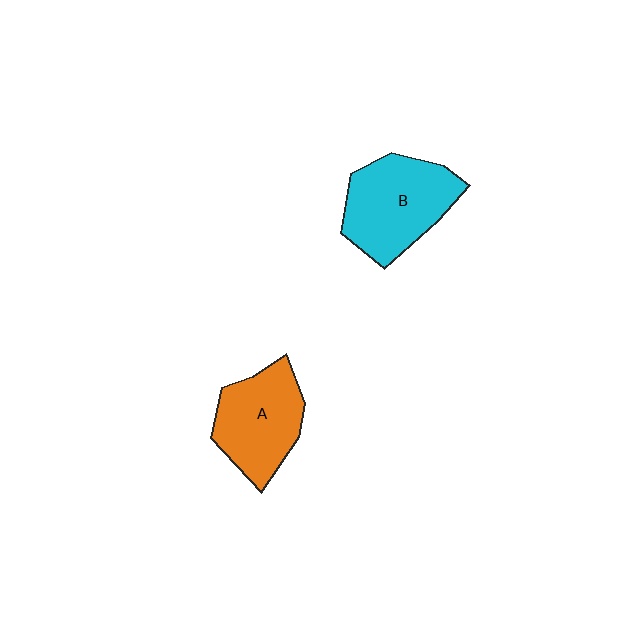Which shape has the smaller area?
Shape A (orange).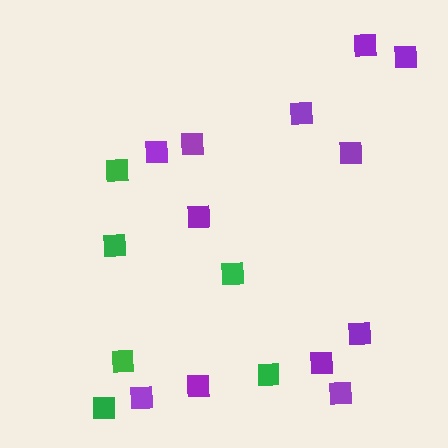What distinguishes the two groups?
There are 2 groups: one group of purple squares (12) and one group of green squares (6).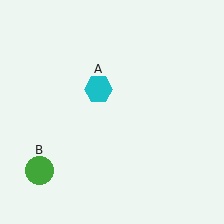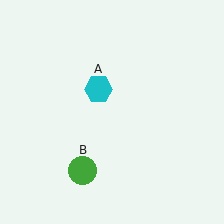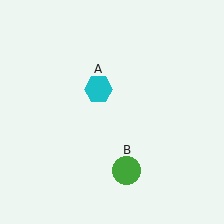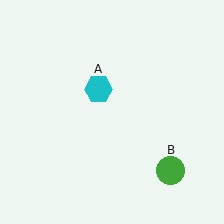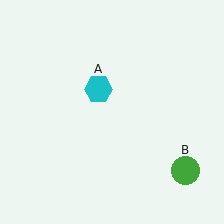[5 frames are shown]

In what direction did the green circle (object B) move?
The green circle (object B) moved right.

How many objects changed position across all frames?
1 object changed position: green circle (object B).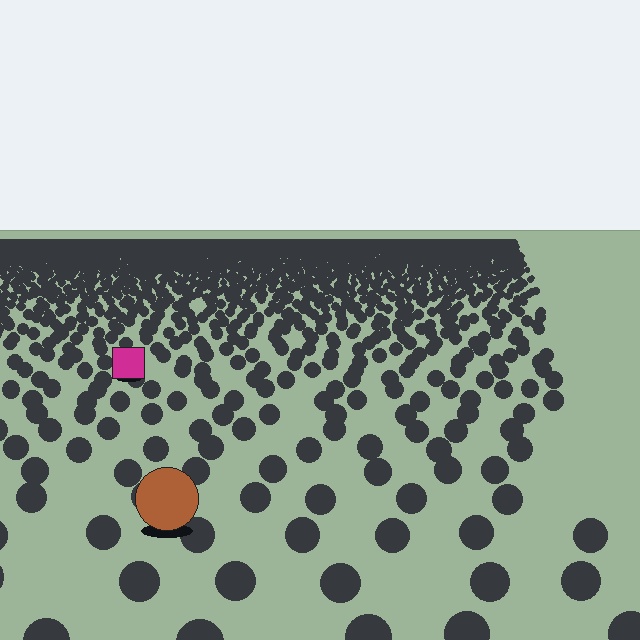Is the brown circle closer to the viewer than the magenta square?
Yes. The brown circle is closer — you can tell from the texture gradient: the ground texture is coarser near it.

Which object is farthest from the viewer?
The magenta square is farthest from the viewer. It appears smaller and the ground texture around it is denser.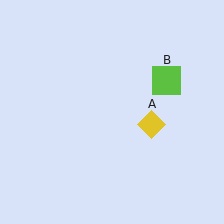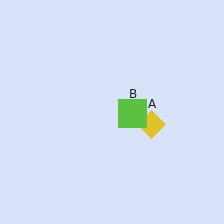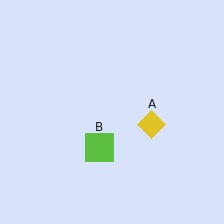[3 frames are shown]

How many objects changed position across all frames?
1 object changed position: lime square (object B).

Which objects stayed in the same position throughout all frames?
Yellow diamond (object A) remained stationary.